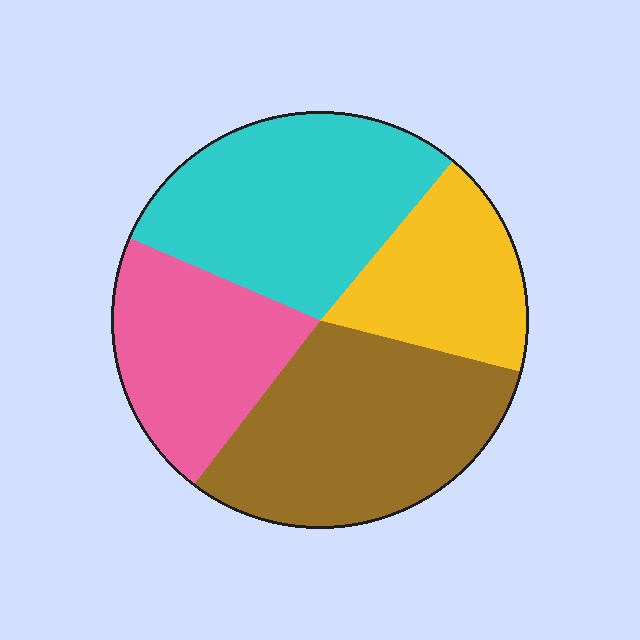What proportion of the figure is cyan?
Cyan covers 30% of the figure.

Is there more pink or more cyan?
Cyan.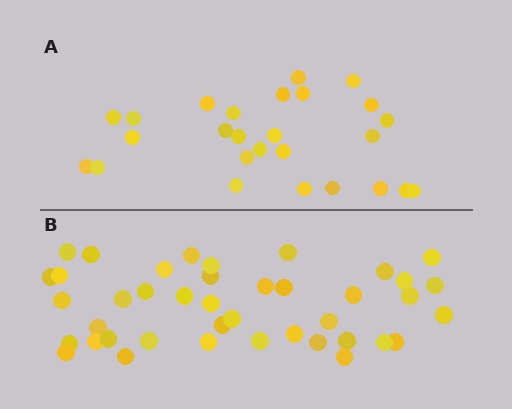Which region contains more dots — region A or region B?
Region B (the bottom region) has more dots.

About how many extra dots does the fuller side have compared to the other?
Region B has approximately 15 more dots than region A.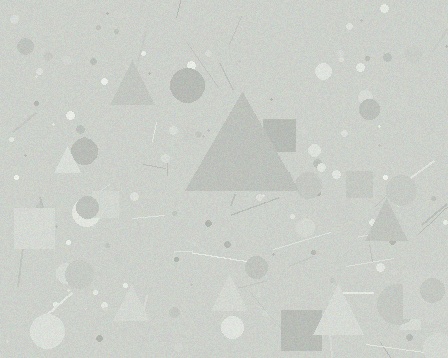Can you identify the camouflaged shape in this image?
The camouflaged shape is a triangle.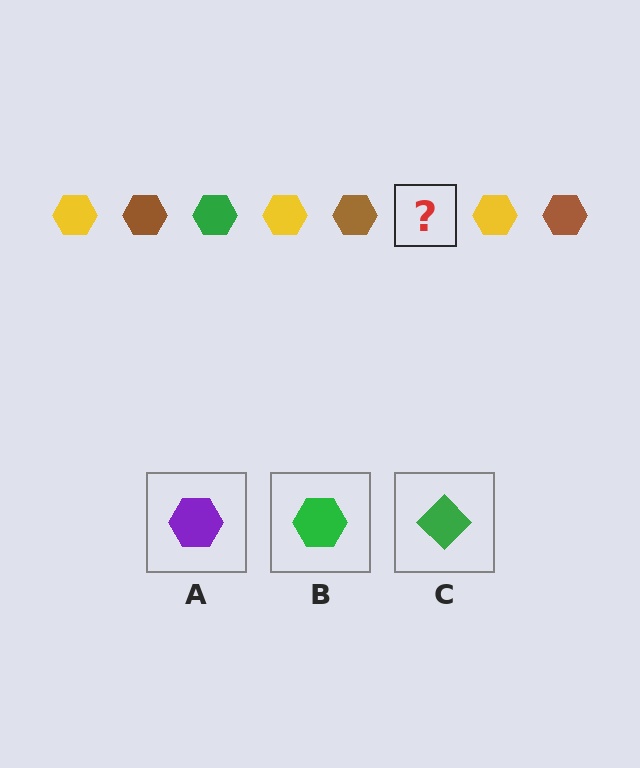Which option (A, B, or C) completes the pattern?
B.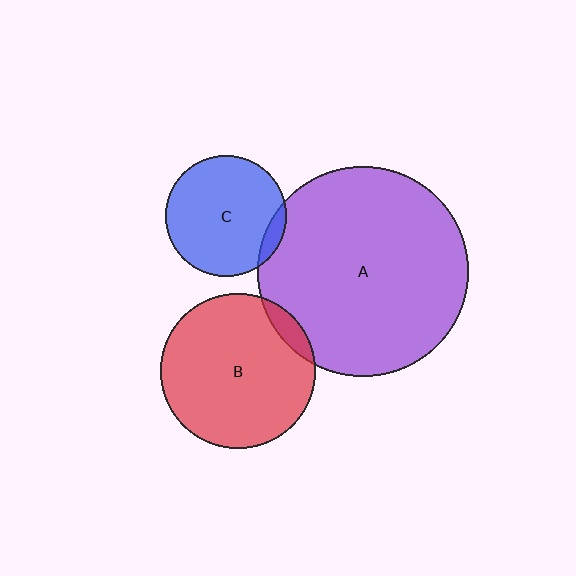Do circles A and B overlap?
Yes.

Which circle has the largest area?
Circle A (purple).